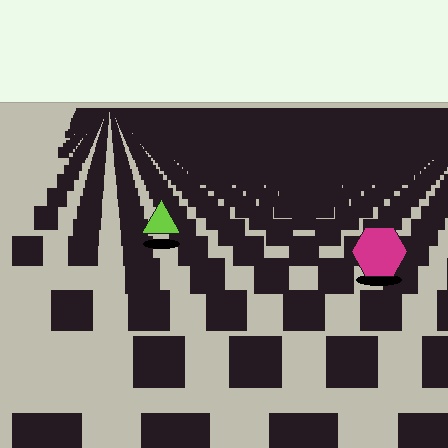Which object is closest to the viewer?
The magenta hexagon is closest. The texture marks near it are larger and more spread out.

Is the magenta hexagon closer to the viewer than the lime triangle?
Yes. The magenta hexagon is closer — you can tell from the texture gradient: the ground texture is coarser near it.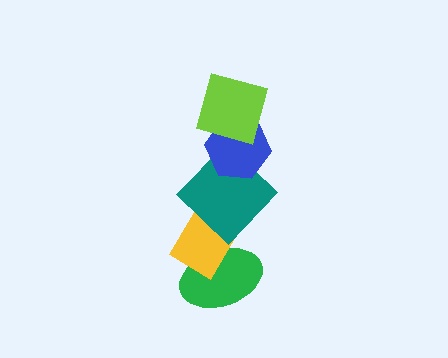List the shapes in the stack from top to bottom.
From top to bottom: the lime square, the blue hexagon, the teal diamond, the yellow rectangle, the green ellipse.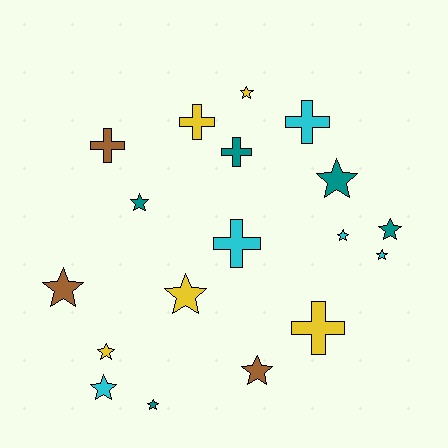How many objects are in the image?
There are 18 objects.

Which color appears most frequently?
Yellow, with 5 objects.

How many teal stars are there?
There are 4 teal stars.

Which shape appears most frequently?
Star, with 12 objects.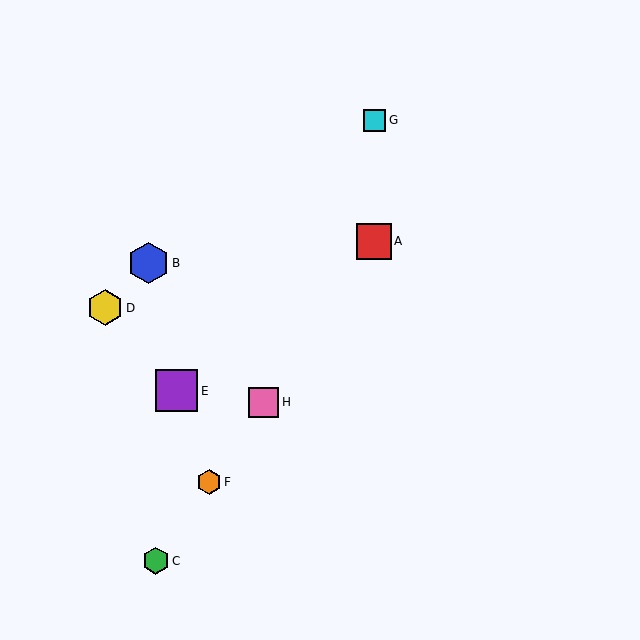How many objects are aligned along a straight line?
4 objects (A, C, F, H) are aligned along a straight line.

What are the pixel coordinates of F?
Object F is at (209, 482).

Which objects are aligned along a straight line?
Objects A, C, F, H are aligned along a straight line.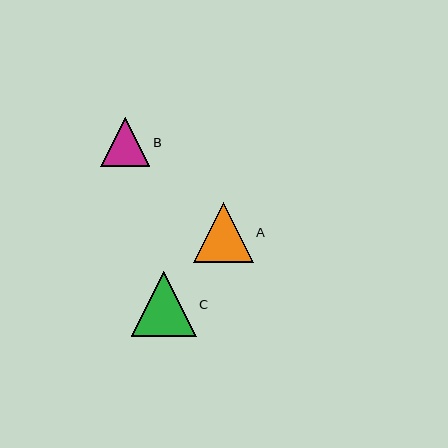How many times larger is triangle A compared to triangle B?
Triangle A is approximately 1.2 times the size of triangle B.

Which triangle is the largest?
Triangle C is the largest with a size of approximately 65 pixels.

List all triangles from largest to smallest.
From largest to smallest: C, A, B.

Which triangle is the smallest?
Triangle B is the smallest with a size of approximately 49 pixels.